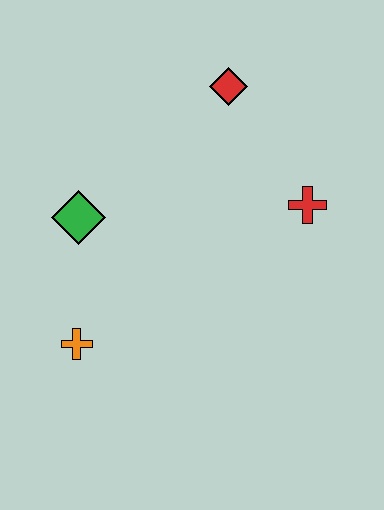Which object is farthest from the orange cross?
The red diamond is farthest from the orange cross.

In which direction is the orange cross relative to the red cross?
The orange cross is to the left of the red cross.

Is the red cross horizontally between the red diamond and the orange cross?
No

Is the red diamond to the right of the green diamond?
Yes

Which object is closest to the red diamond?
The red cross is closest to the red diamond.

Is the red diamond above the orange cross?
Yes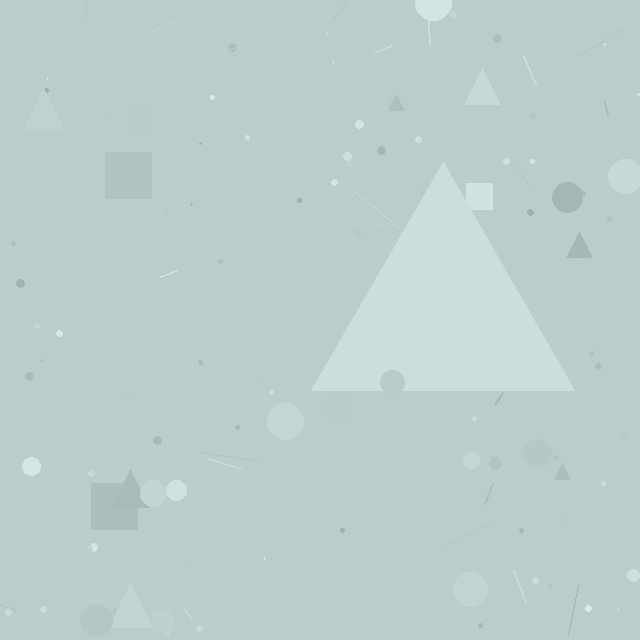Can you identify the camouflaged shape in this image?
The camouflaged shape is a triangle.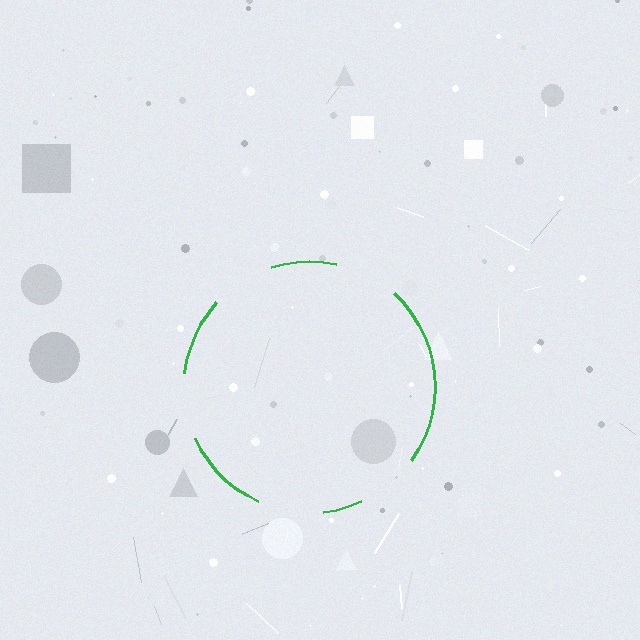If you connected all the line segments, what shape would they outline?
They would outline a circle.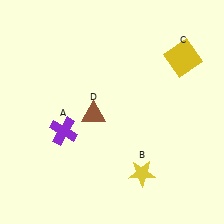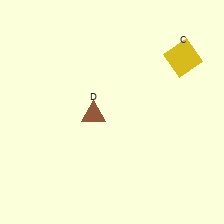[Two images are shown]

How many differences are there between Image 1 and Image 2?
There are 2 differences between the two images.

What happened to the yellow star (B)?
The yellow star (B) was removed in Image 2. It was in the bottom-right area of Image 1.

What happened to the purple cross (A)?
The purple cross (A) was removed in Image 2. It was in the bottom-left area of Image 1.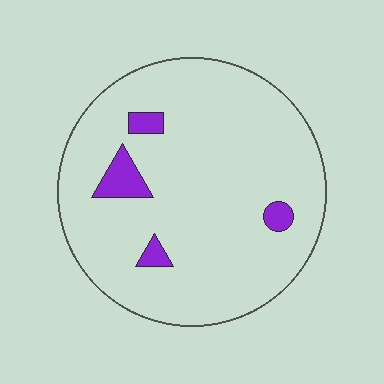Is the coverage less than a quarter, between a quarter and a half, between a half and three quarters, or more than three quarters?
Less than a quarter.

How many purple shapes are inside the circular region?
4.